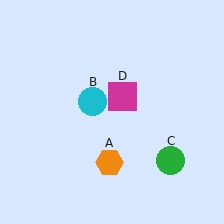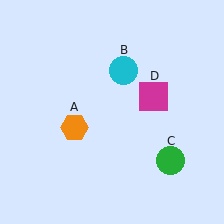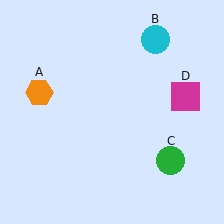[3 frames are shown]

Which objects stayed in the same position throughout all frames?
Green circle (object C) remained stationary.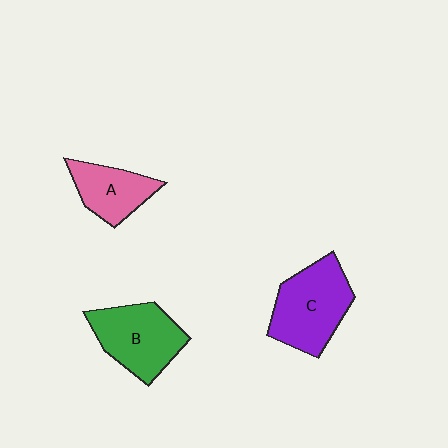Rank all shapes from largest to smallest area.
From largest to smallest: C (purple), B (green), A (pink).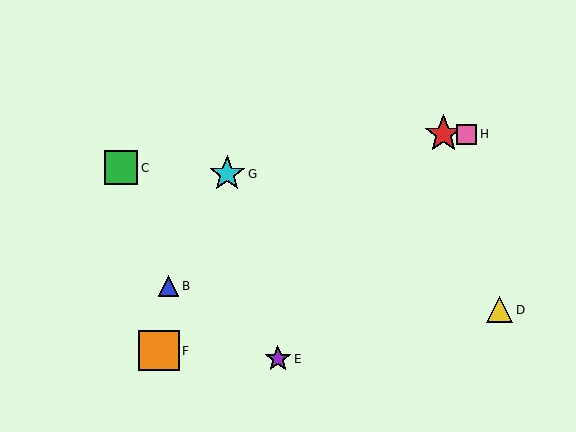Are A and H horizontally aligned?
Yes, both are at y≈134.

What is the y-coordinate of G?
Object G is at y≈174.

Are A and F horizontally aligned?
No, A is at y≈134 and F is at y≈351.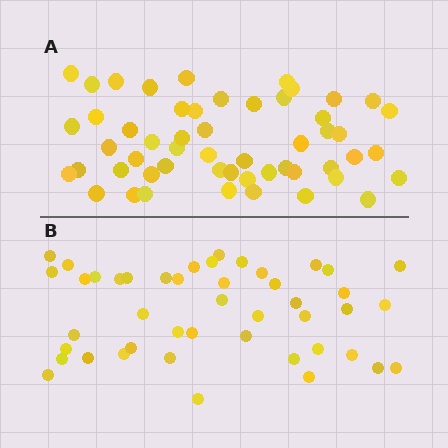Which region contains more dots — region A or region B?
Region A (the top region) has more dots.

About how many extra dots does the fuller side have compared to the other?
Region A has roughly 8 or so more dots than region B.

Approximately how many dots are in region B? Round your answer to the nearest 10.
About 40 dots. (The exact count is 45, which rounds to 40.)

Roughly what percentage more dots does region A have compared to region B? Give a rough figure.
About 20% more.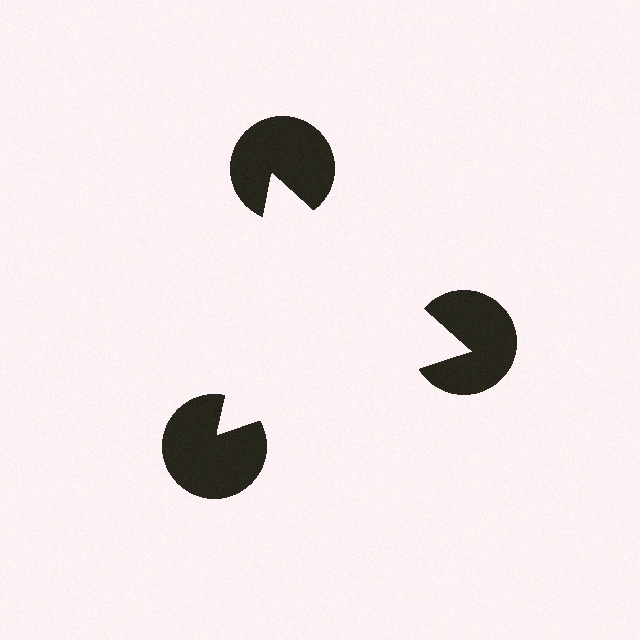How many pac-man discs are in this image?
There are 3 — one at each vertex of the illusory triangle.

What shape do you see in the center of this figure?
An illusory triangle — its edges are inferred from the aligned wedge cuts in the pac-man discs, not physically drawn.